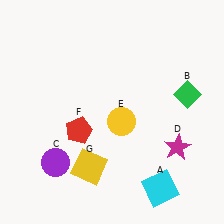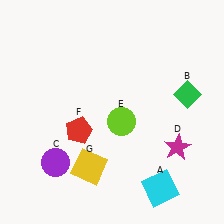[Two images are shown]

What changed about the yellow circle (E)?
In Image 1, E is yellow. In Image 2, it changed to lime.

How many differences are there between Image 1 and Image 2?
There is 1 difference between the two images.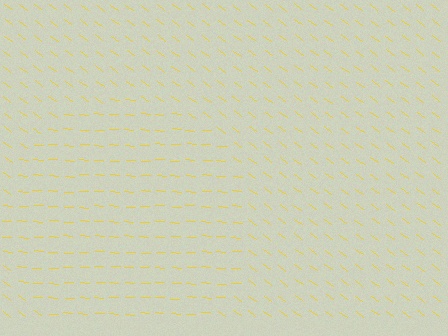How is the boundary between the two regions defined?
The boundary is defined purely by a change in line orientation (approximately 32 degrees difference). All lines are the same color and thickness.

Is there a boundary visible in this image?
Yes, there is a texture boundary formed by a change in line orientation.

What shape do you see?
I see a circle.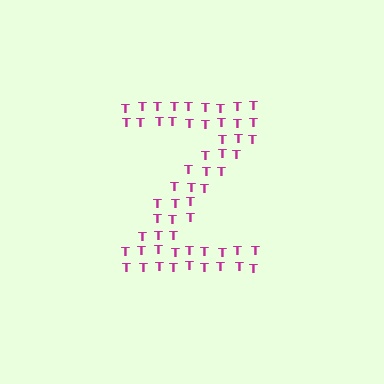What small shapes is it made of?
It is made of small letter T's.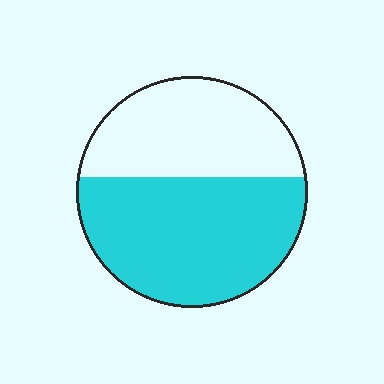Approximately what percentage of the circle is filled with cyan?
Approximately 60%.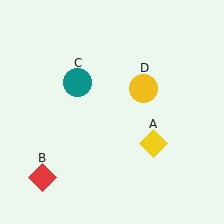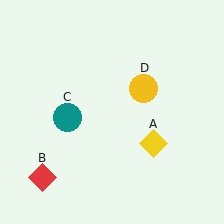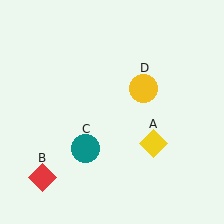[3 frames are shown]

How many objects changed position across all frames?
1 object changed position: teal circle (object C).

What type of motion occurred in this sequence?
The teal circle (object C) rotated counterclockwise around the center of the scene.